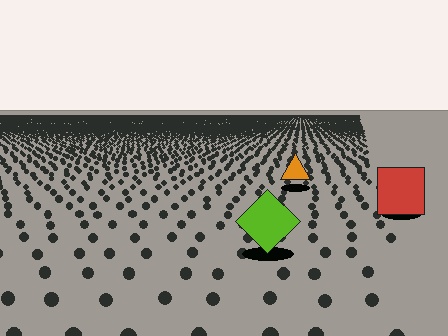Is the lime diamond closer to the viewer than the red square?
Yes. The lime diamond is closer — you can tell from the texture gradient: the ground texture is coarser near it.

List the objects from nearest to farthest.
From nearest to farthest: the lime diamond, the red square, the orange triangle.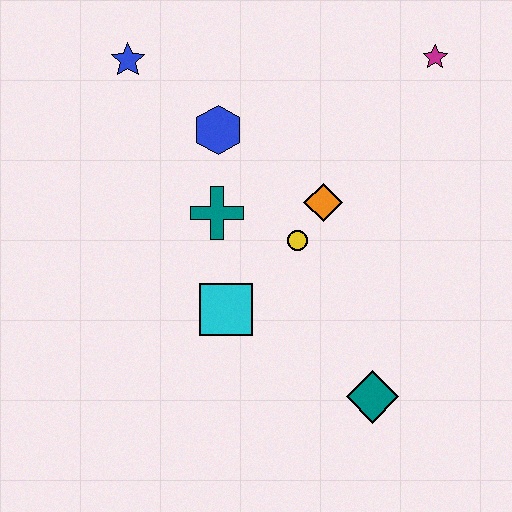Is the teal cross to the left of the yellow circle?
Yes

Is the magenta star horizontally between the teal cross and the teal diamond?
No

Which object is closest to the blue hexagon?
The teal cross is closest to the blue hexagon.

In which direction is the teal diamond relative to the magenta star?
The teal diamond is below the magenta star.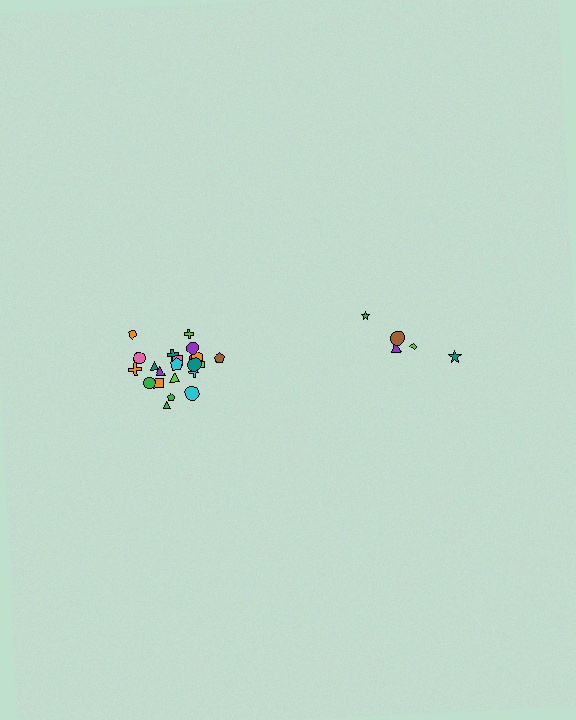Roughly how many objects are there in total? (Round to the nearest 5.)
Roughly 25 objects in total.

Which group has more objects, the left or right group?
The left group.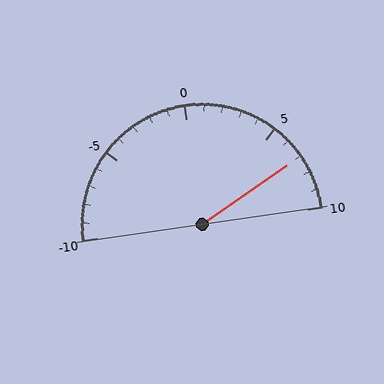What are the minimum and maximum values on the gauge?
The gauge ranges from -10 to 10.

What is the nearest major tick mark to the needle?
The nearest major tick mark is 5.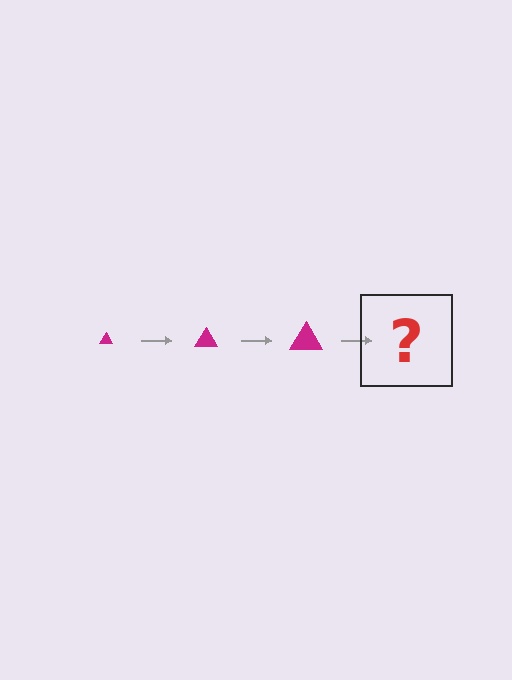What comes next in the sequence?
The next element should be a magenta triangle, larger than the previous one.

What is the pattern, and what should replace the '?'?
The pattern is that the triangle gets progressively larger each step. The '?' should be a magenta triangle, larger than the previous one.